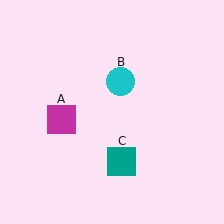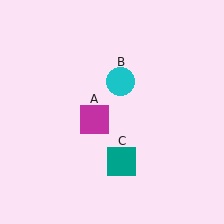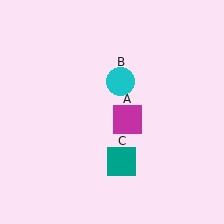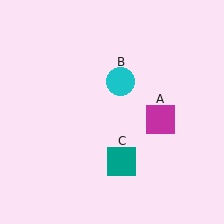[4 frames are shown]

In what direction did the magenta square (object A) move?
The magenta square (object A) moved right.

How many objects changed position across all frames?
1 object changed position: magenta square (object A).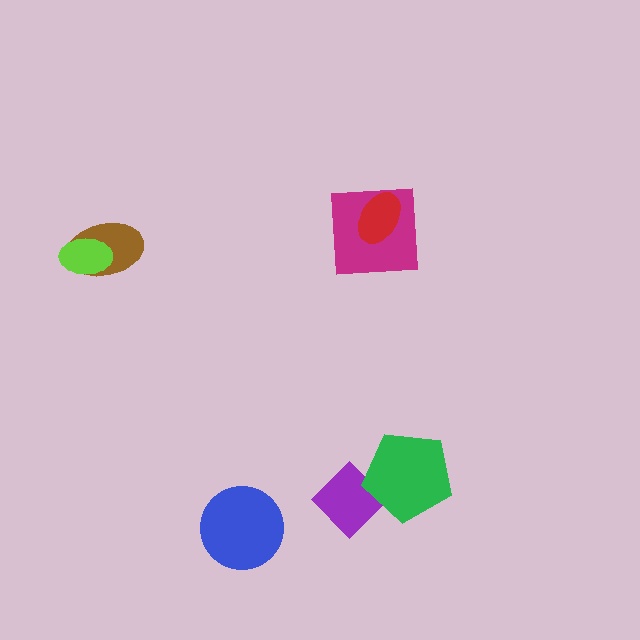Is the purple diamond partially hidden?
Yes, it is partially covered by another shape.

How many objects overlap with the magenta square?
1 object overlaps with the magenta square.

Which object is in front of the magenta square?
The red ellipse is in front of the magenta square.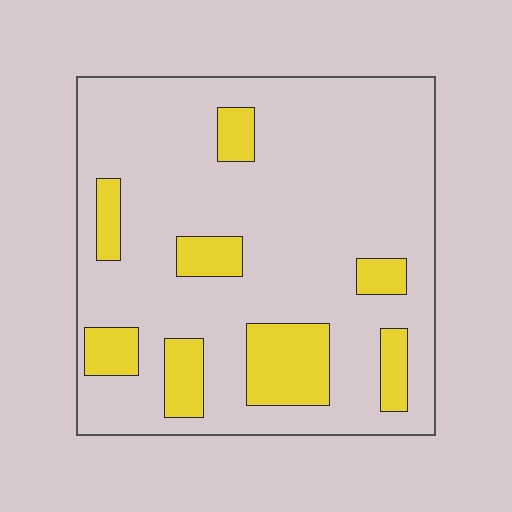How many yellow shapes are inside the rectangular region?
8.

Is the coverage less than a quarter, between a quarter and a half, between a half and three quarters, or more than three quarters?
Less than a quarter.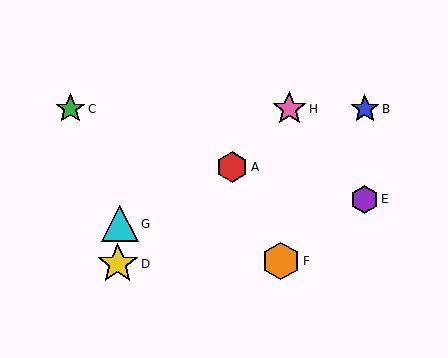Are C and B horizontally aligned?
Yes, both are at y≈109.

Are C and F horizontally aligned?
No, C is at y≈109 and F is at y≈261.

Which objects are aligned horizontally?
Objects B, C, H are aligned horizontally.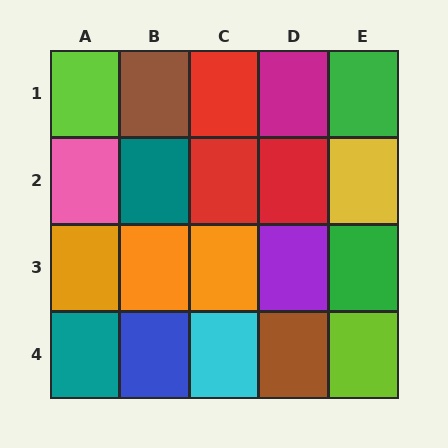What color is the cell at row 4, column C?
Cyan.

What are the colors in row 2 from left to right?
Pink, teal, red, red, yellow.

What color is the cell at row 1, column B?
Brown.